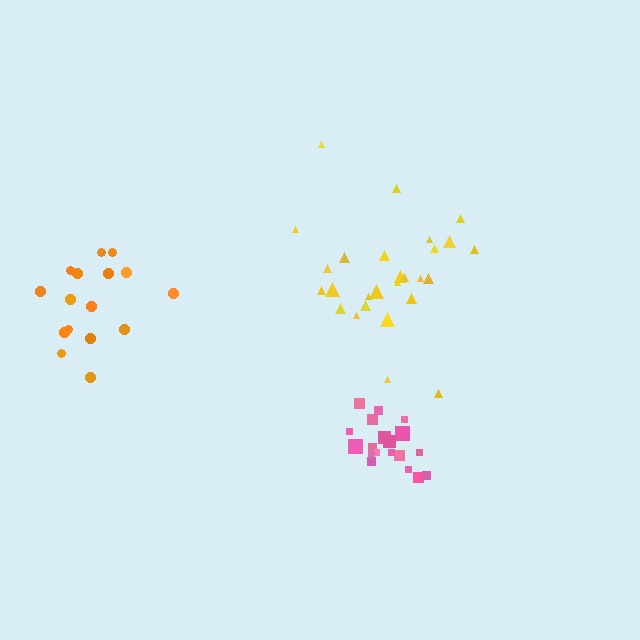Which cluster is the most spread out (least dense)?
Orange.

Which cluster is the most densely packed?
Pink.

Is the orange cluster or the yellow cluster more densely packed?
Yellow.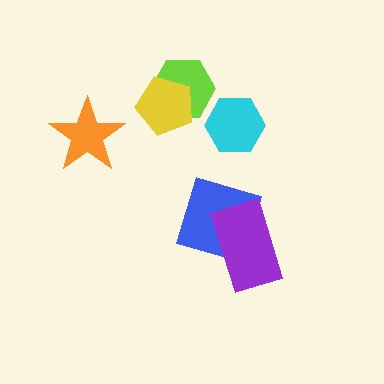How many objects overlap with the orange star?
0 objects overlap with the orange star.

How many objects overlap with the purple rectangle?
1 object overlaps with the purple rectangle.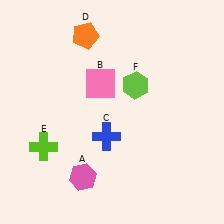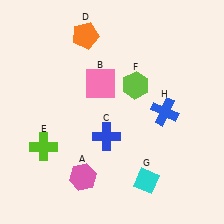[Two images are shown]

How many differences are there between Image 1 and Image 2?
There are 2 differences between the two images.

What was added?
A cyan diamond (G), a blue cross (H) were added in Image 2.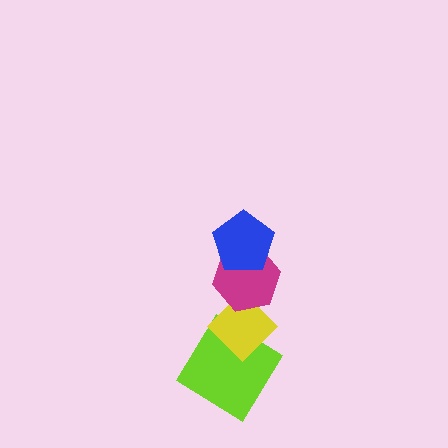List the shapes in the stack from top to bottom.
From top to bottom: the blue pentagon, the magenta hexagon, the yellow diamond, the lime diamond.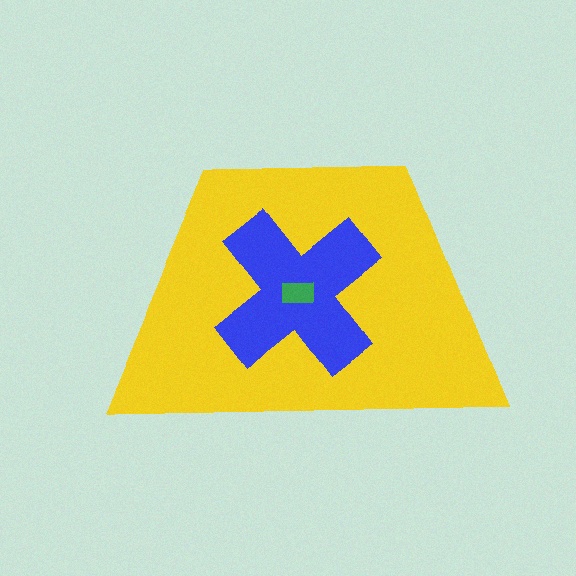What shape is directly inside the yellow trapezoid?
The blue cross.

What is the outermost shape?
The yellow trapezoid.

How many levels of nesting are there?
3.